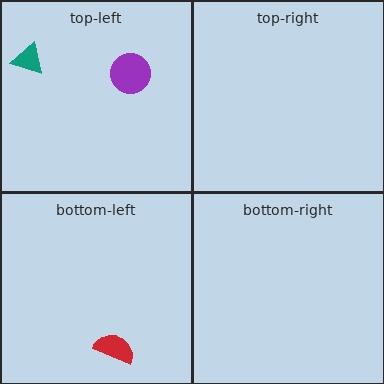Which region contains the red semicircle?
The bottom-left region.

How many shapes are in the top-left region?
2.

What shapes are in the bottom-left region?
The red semicircle.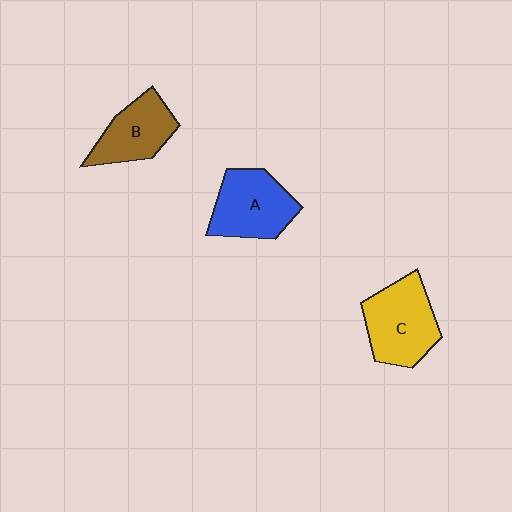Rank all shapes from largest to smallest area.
From largest to smallest: C (yellow), A (blue), B (brown).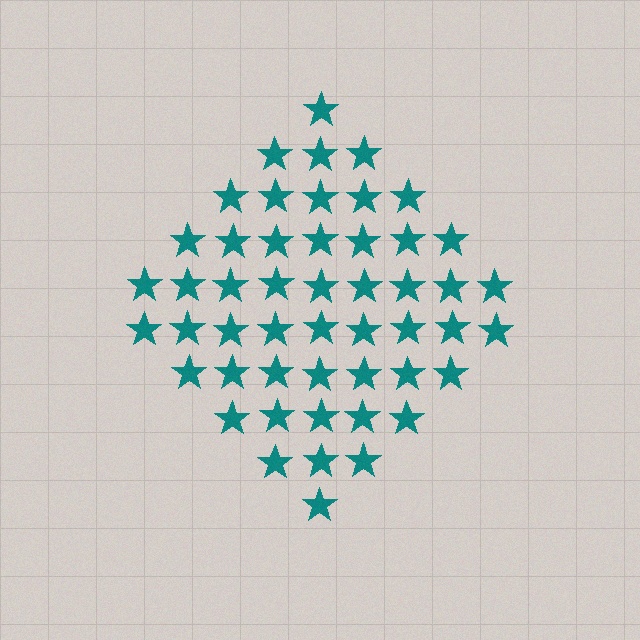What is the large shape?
The large shape is a diamond.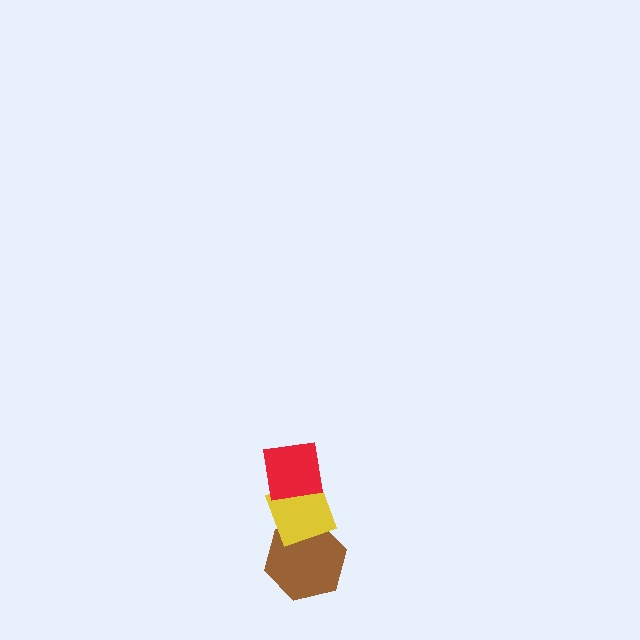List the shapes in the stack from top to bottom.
From top to bottom: the red square, the yellow diamond, the brown hexagon.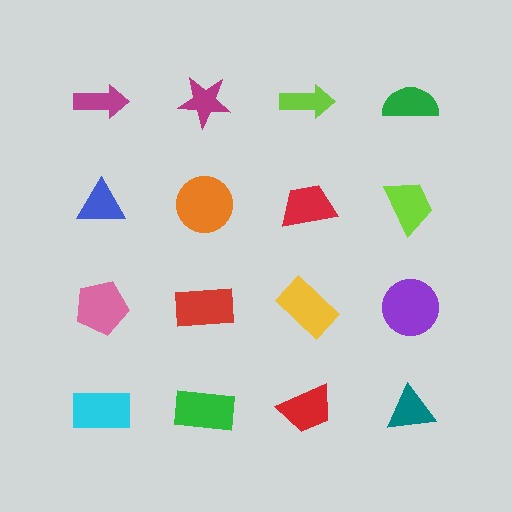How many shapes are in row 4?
4 shapes.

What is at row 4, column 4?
A teal triangle.